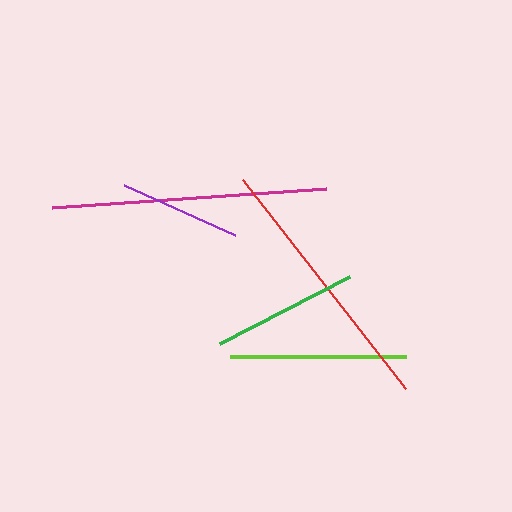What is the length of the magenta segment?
The magenta segment is approximately 275 pixels long.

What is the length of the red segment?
The red segment is approximately 266 pixels long.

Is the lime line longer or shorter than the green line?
The lime line is longer than the green line.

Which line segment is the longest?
The magenta line is the longest at approximately 275 pixels.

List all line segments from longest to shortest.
From longest to shortest: magenta, red, lime, green, purple.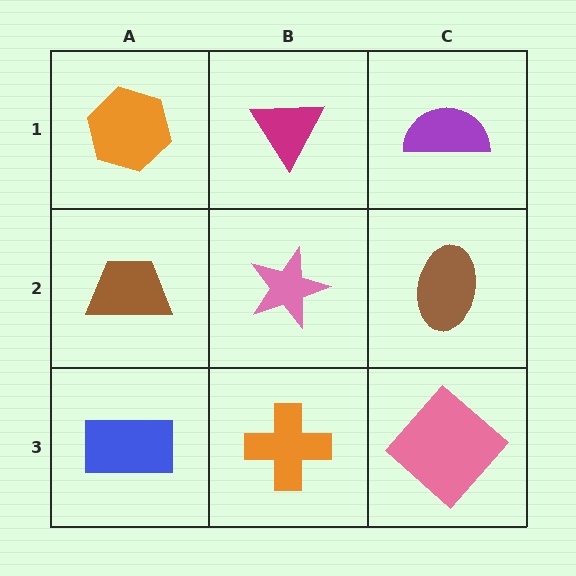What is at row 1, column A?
An orange hexagon.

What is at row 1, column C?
A purple semicircle.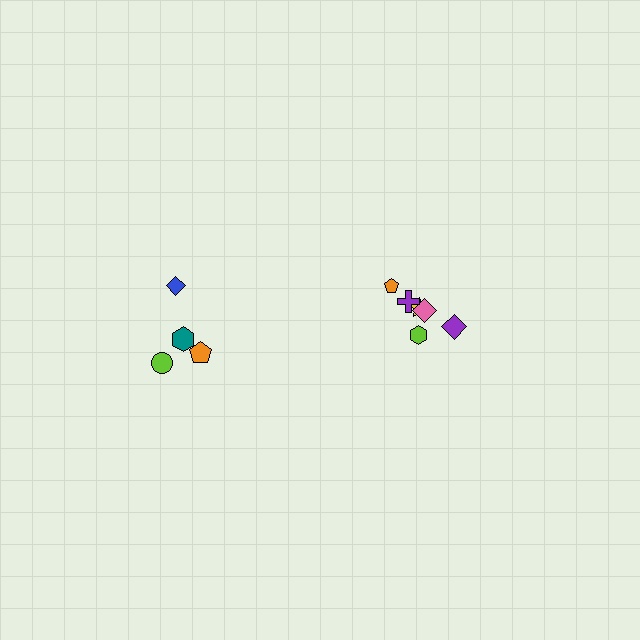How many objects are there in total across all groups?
There are 10 objects.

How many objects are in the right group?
There are 6 objects.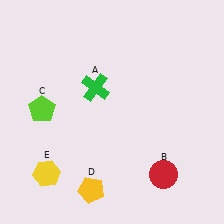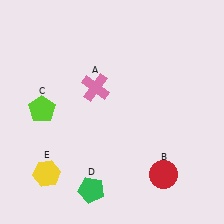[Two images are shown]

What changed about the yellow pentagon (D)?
In Image 1, D is yellow. In Image 2, it changed to green.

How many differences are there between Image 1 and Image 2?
There are 2 differences between the two images.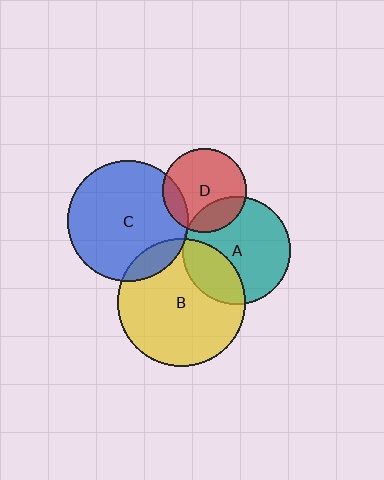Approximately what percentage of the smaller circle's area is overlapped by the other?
Approximately 15%.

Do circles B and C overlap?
Yes.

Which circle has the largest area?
Circle B (yellow).